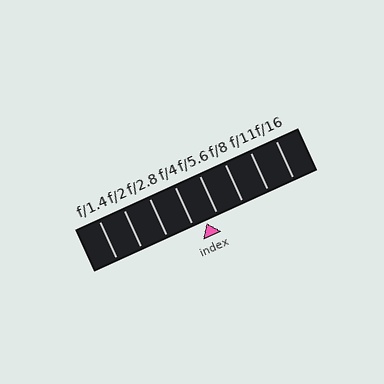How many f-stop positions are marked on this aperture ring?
There are 8 f-stop positions marked.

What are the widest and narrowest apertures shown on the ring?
The widest aperture shown is f/1.4 and the narrowest is f/16.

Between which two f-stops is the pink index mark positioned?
The index mark is between f/4 and f/5.6.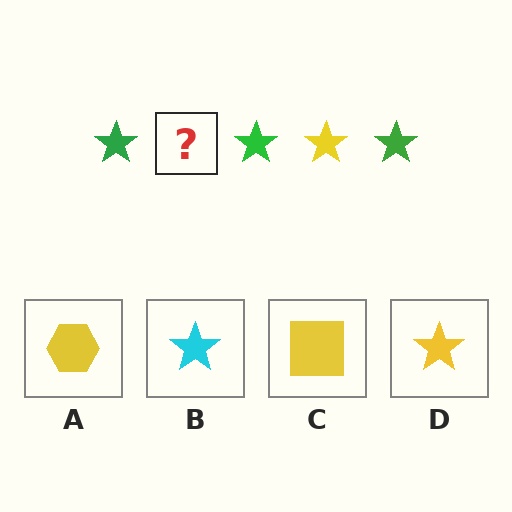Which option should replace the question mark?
Option D.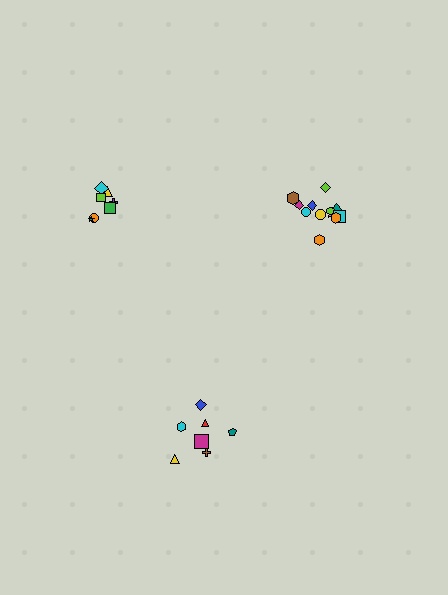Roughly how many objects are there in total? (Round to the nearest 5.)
Roughly 25 objects in total.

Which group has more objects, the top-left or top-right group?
The top-right group.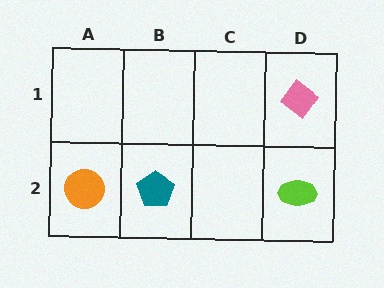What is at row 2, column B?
A teal pentagon.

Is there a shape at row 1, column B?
No, that cell is empty.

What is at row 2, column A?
An orange circle.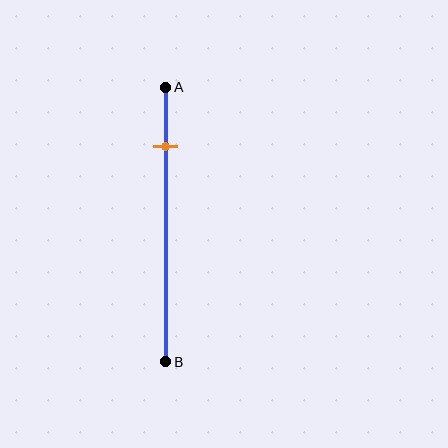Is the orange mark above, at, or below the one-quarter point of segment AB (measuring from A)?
The orange mark is above the one-quarter point of segment AB.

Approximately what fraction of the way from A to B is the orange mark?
The orange mark is approximately 20% of the way from A to B.